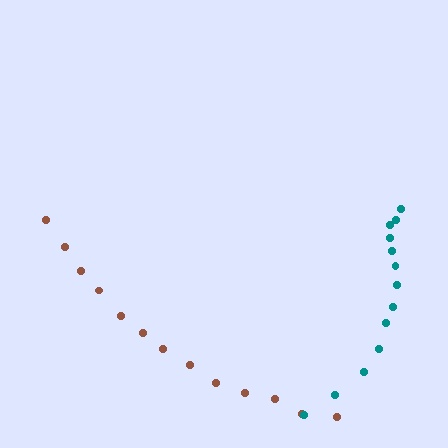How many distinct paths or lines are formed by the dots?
There are 2 distinct paths.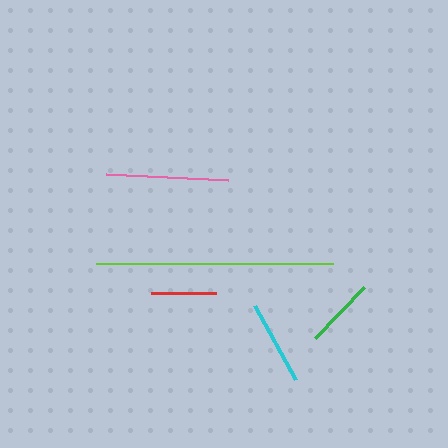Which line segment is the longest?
The lime line is the longest at approximately 237 pixels.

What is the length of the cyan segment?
The cyan segment is approximately 85 pixels long.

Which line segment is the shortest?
The red line is the shortest at approximately 65 pixels.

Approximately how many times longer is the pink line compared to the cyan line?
The pink line is approximately 1.5 times the length of the cyan line.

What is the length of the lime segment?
The lime segment is approximately 237 pixels long.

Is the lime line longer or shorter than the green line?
The lime line is longer than the green line.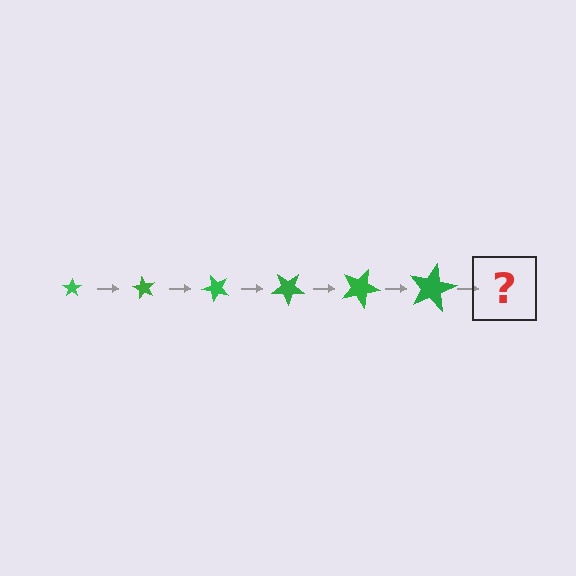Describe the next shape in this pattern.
It should be a star, larger than the previous one and rotated 360 degrees from the start.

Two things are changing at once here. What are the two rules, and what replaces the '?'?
The two rules are that the star grows larger each step and it rotates 60 degrees each step. The '?' should be a star, larger than the previous one and rotated 360 degrees from the start.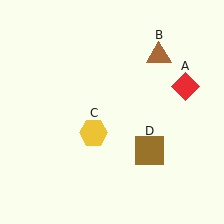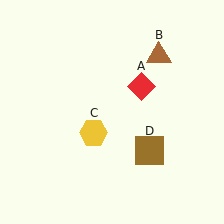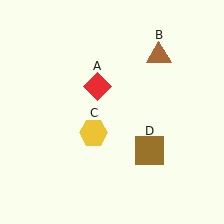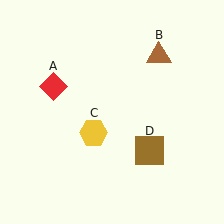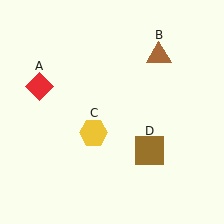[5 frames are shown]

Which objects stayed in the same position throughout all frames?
Brown triangle (object B) and yellow hexagon (object C) and brown square (object D) remained stationary.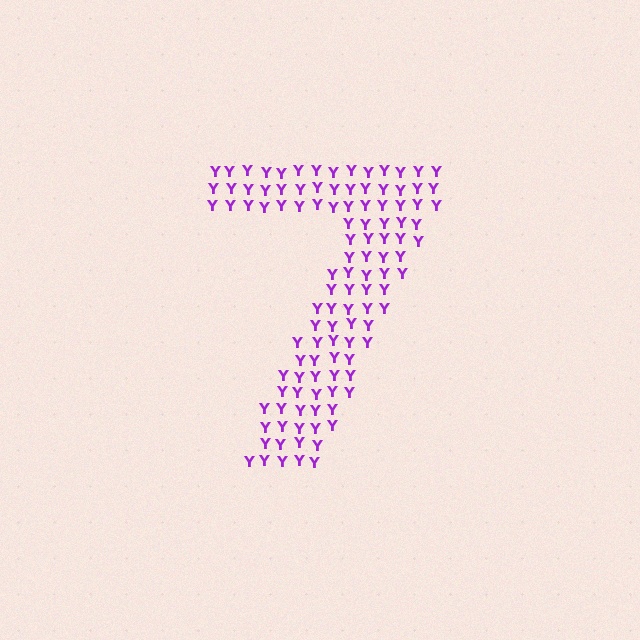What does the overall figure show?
The overall figure shows the digit 7.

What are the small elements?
The small elements are letter Y's.